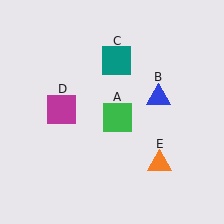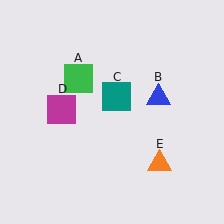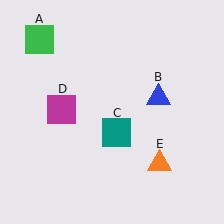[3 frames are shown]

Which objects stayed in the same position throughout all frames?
Blue triangle (object B) and magenta square (object D) and orange triangle (object E) remained stationary.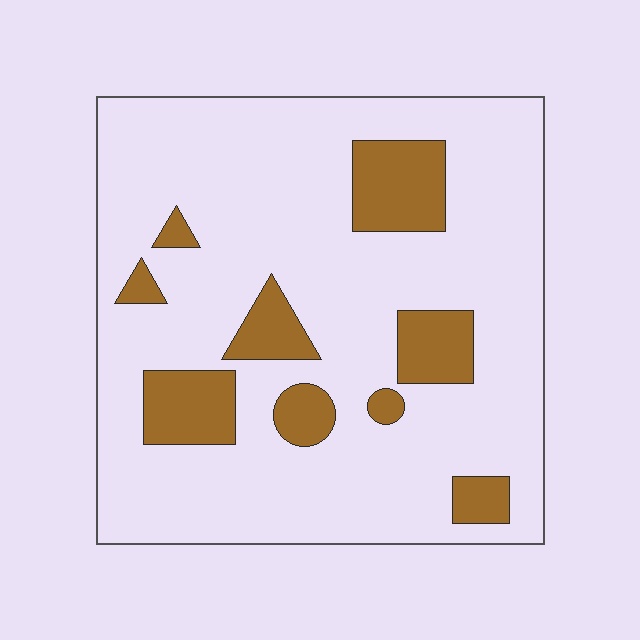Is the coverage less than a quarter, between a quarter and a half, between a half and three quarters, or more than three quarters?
Less than a quarter.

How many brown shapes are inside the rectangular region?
9.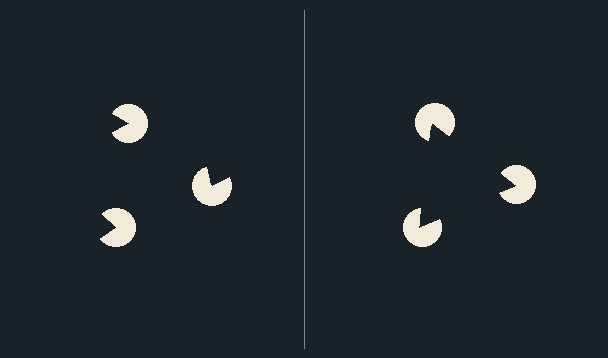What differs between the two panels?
The pac-man discs are positioned identically on both sides; only the wedge orientations differ. On the right they align to a triangle; on the left they are misaligned.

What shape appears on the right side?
An illusory triangle.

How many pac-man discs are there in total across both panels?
6 — 3 on each side.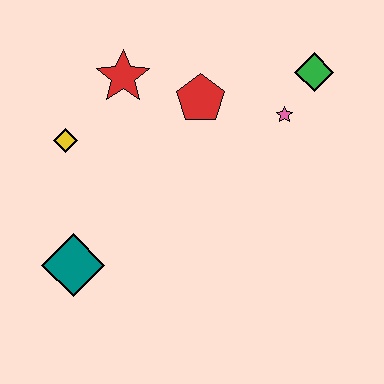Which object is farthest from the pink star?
The teal diamond is farthest from the pink star.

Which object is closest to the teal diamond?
The yellow diamond is closest to the teal diamond.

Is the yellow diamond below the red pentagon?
Yes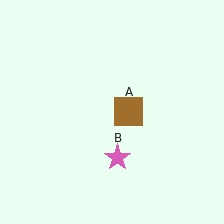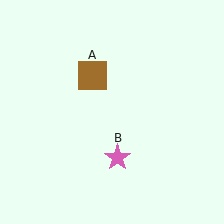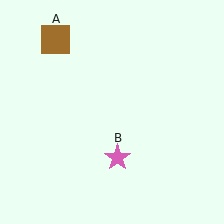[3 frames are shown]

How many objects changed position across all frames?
1 object changed position: brown square (object A).